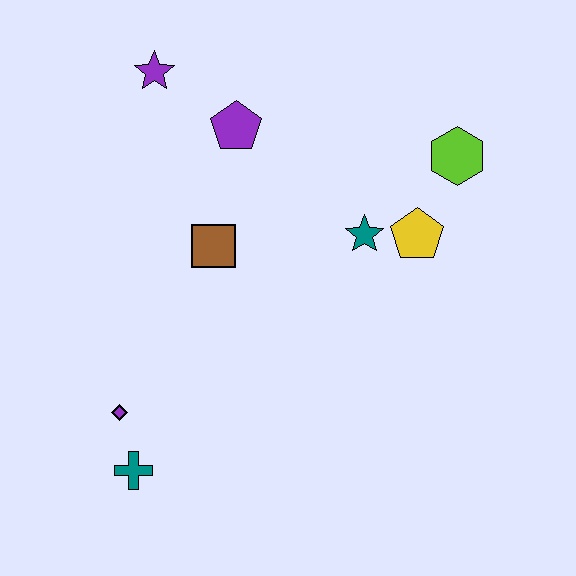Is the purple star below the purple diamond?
No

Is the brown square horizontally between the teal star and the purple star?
Yes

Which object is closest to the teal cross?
The purple diamond is closest to the teal cross.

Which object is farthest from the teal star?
The teal cross is farthest from the teal star.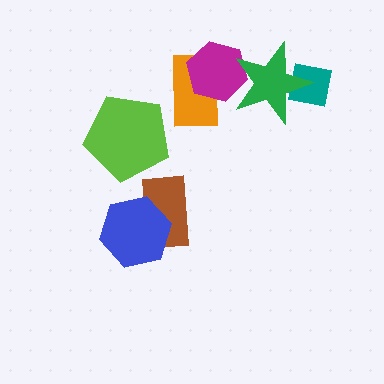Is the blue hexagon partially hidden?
No, no other shape covers it.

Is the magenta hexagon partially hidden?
Yes, it is partially covered by another shape.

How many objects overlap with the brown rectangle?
1 object overlaps with the brown rectangle.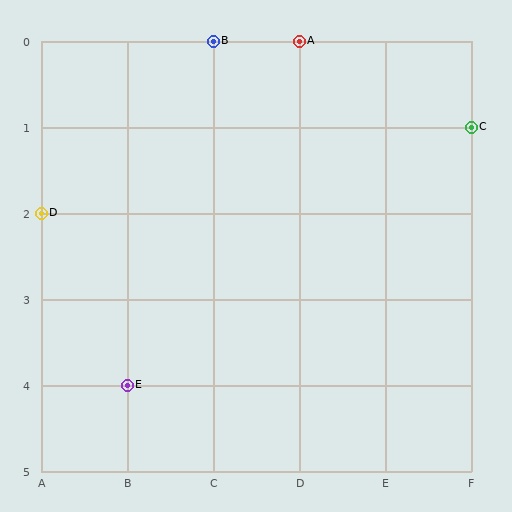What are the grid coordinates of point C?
Point C is at grid coordinates (F, 1).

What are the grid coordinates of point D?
Point D is at grid coordinates (A, 2).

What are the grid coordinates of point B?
Point B is at grid coordinates (C, 0).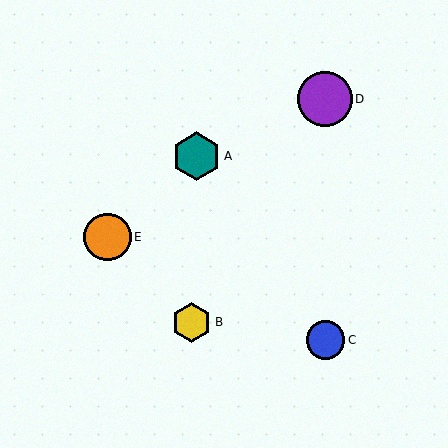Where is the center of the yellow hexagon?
The center of the yellow hexagon is at (191, 322).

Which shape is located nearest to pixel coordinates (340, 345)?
The blue circle (labeled C) at (326, 340) is nearest to that location.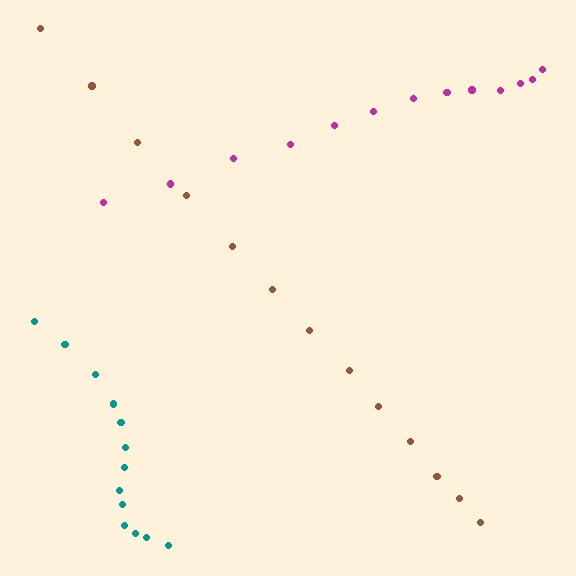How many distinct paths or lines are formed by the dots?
There are 3 distinct paths.